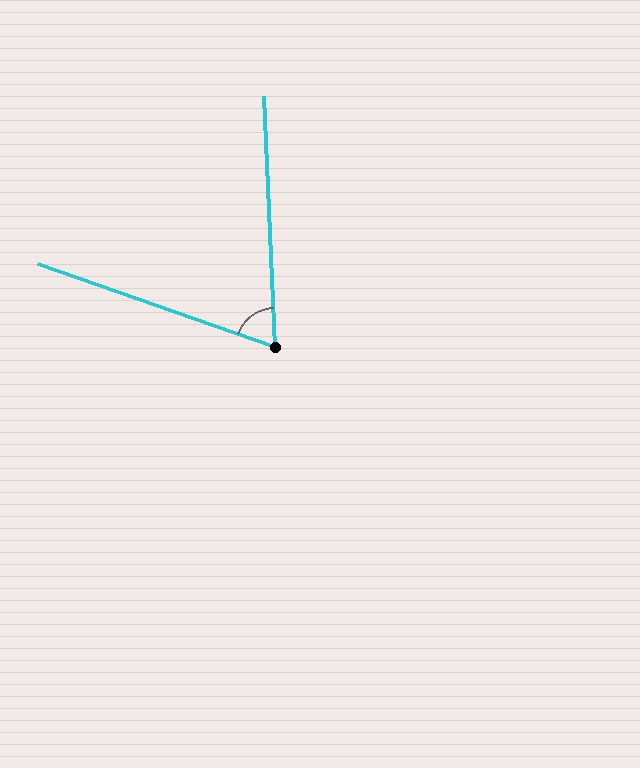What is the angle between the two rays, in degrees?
Approximately 68 degrees.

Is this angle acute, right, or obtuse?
It is acute.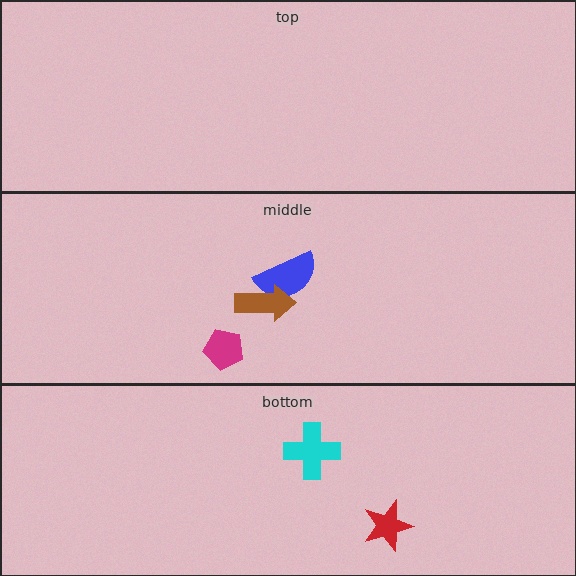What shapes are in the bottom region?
The cyan cross, the red star.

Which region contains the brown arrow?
The middle region.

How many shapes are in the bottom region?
2.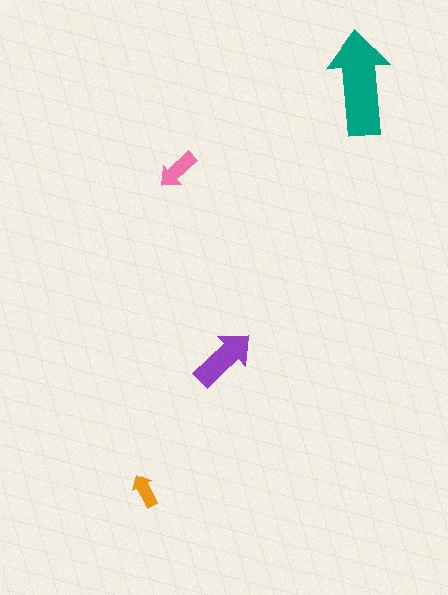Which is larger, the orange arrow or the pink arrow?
The pink one.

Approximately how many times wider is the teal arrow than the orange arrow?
About 3 times wider.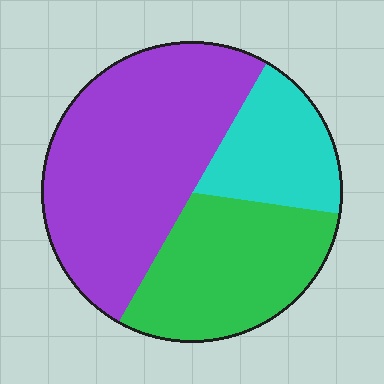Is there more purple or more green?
Purple.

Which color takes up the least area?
Cyan, at roughly 20%.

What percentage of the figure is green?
Green covers around 30% of the figure.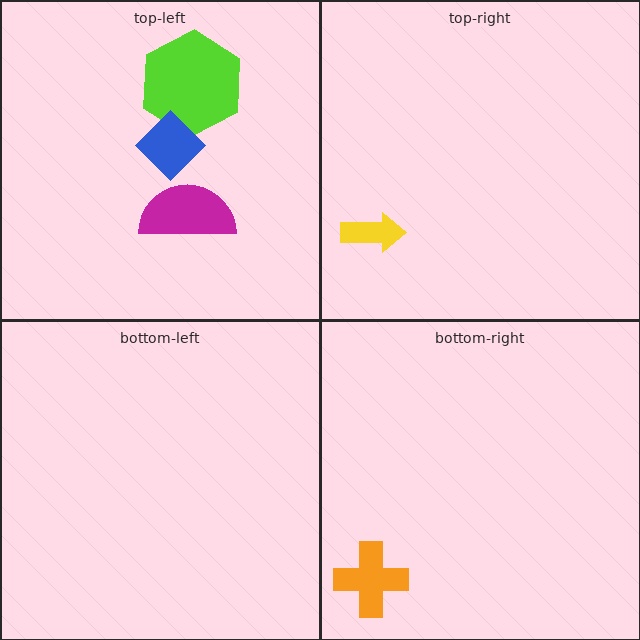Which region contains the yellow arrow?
The top-right region.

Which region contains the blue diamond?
The top-left region.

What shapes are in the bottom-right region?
The orange cross.